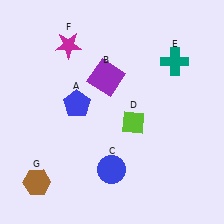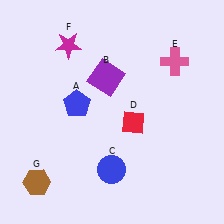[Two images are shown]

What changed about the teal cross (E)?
In Image 1, E is teal. In Image 2, it changed to pink.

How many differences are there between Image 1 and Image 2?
There are 2 differences between the two images.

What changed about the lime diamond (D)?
In Image 1, D is lime. In Image 2, it changed to red.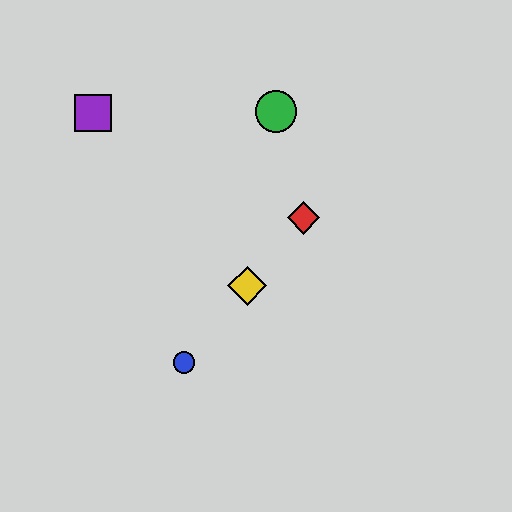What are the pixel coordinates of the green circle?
The green circle is at (276, 112).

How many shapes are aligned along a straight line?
3 shapes (the red diamond, the blue circle, the yellow diamond) are aligned along a straight line.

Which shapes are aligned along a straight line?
The red diamond, the blue circle, the yellow diamond are aligned along a straight line.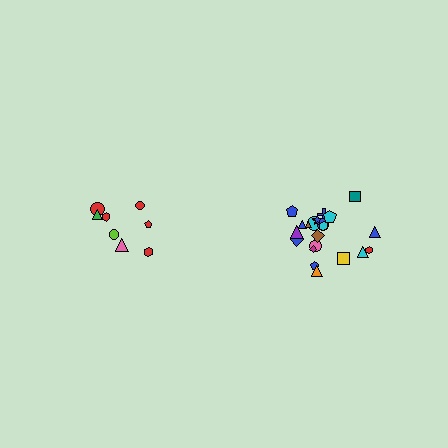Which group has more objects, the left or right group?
The right group.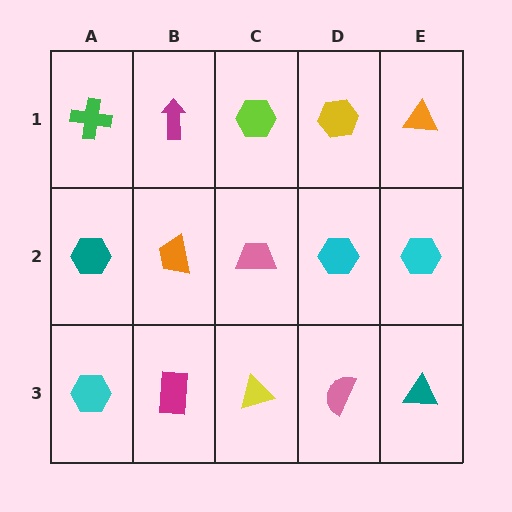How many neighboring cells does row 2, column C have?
4.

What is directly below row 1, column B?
An orange trapezoid.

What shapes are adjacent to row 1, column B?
An orange trapezoid (row 2, column B), a green cross (row 1, column A), a lime hexagon (row 1, column C).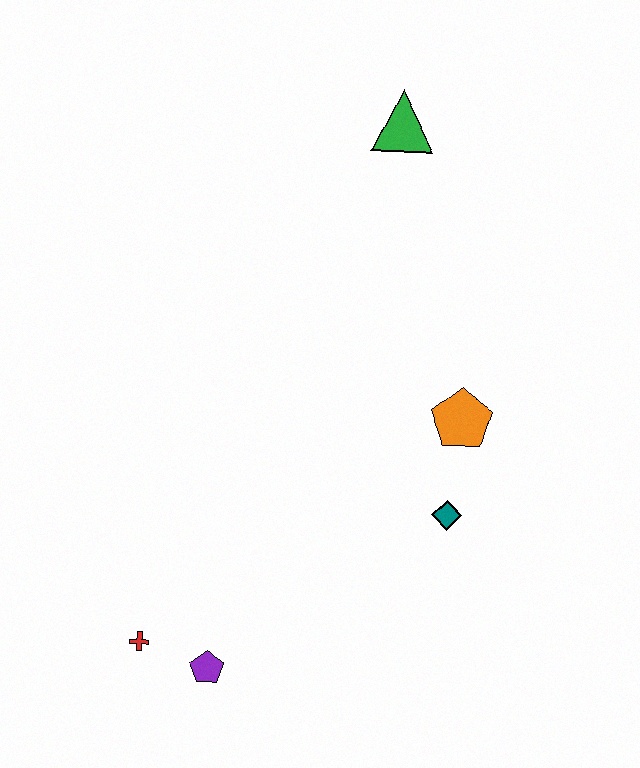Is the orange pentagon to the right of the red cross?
Yes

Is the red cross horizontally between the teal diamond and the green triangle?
No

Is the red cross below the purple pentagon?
No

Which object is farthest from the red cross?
The green triangle is farthest from the red cross.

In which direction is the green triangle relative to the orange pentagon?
The green triangle is above the orange pentagon.